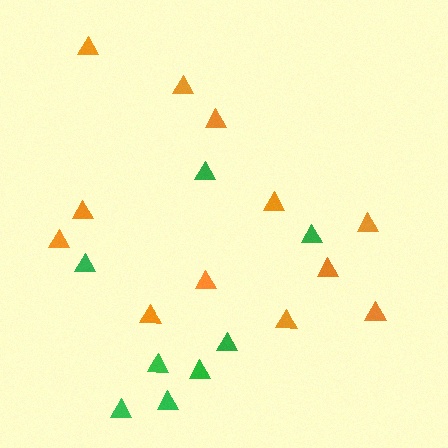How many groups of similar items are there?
There are 2 groups: one group of orange triangles (12) and one group of green triangles (8).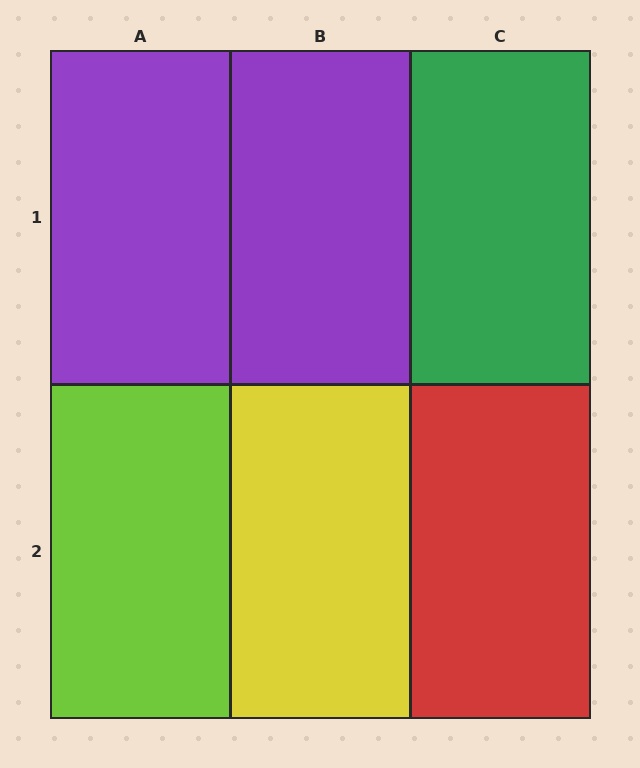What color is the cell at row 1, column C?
Green.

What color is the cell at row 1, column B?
Purple.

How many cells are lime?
1 cell is lime.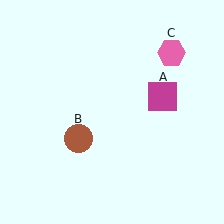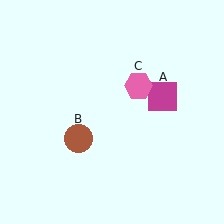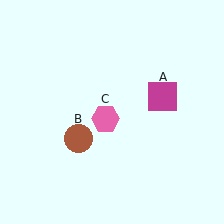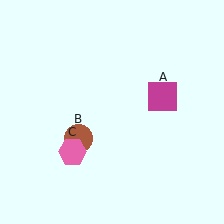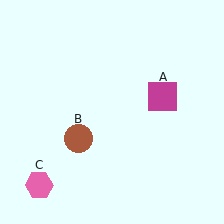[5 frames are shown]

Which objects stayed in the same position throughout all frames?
Magenta square (object A) and brown circle (object B) remained stationary.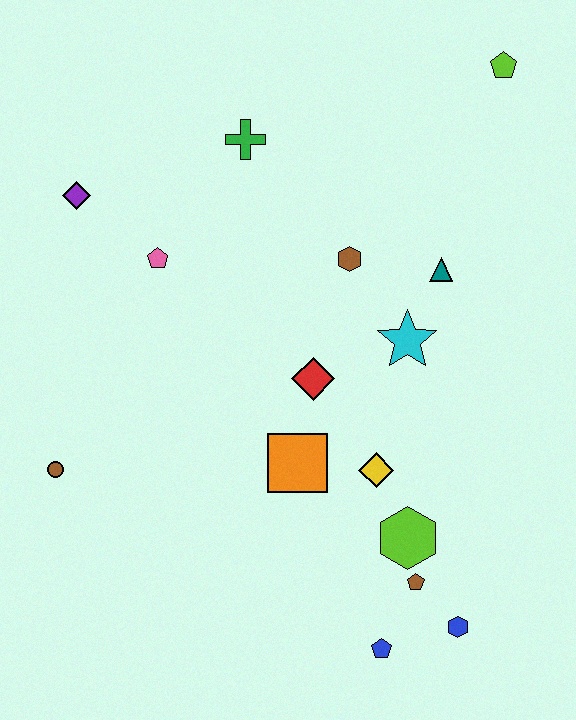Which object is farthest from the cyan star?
The brown circle is farthest from the cyan star.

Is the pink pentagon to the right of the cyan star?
No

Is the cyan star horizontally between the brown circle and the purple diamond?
No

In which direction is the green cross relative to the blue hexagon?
The green cross is above the blue hexagon.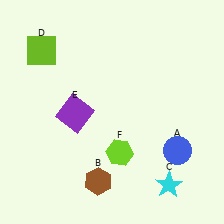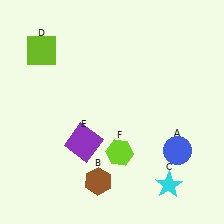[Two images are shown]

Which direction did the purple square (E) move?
The purple square (E) moved down.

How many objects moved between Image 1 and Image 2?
1 object moved between the two images.